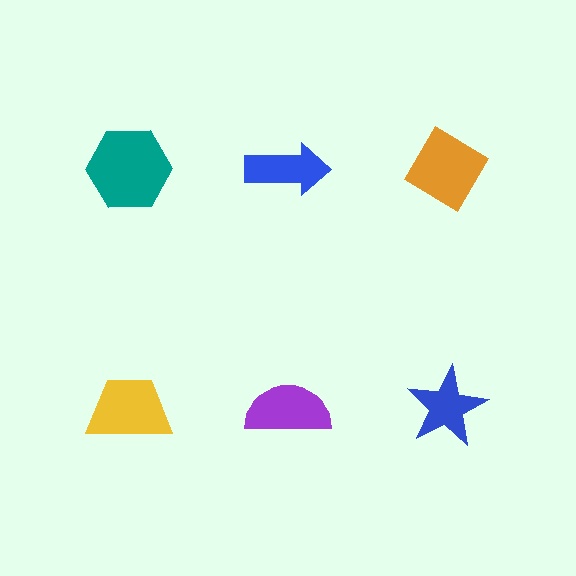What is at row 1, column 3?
An orange diamond.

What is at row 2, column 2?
A purple semicircle.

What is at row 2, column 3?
A blue star.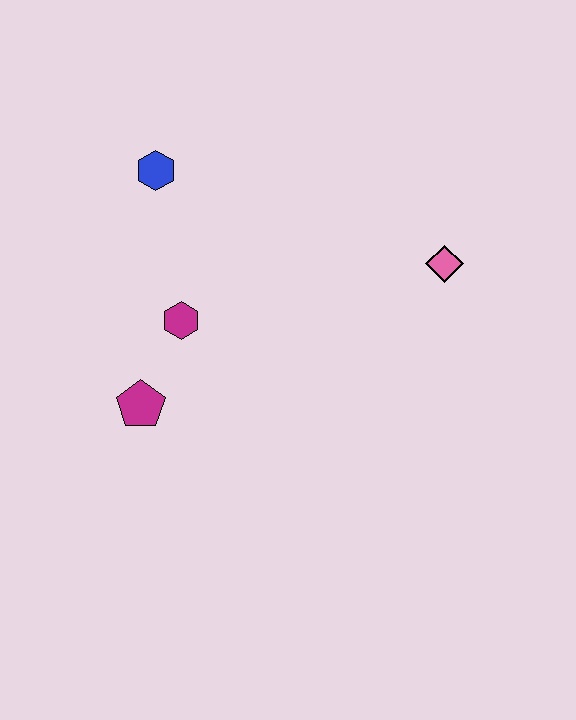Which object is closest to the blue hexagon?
The magenta hexagon is closest to the blue hexagon.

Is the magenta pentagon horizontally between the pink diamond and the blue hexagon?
No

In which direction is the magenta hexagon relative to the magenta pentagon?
The magenta hexagon is above the magenta pentagon.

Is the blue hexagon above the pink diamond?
Yes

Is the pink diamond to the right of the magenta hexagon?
Yes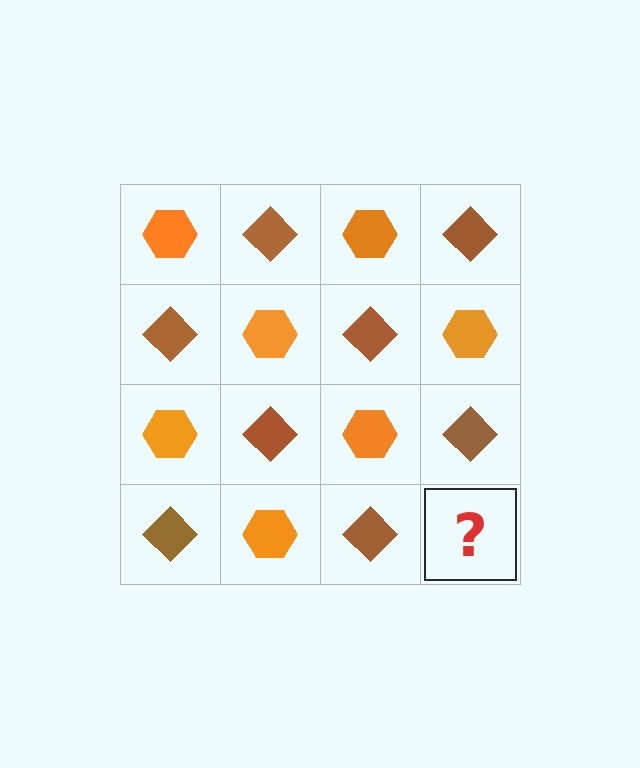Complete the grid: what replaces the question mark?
The question mark should be replaced with an orange hexagon.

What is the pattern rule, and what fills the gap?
The rule is that it alternates orange hexagon and brown diamond in a checkerboard pattern. The gap should be filled with an orange hexagon.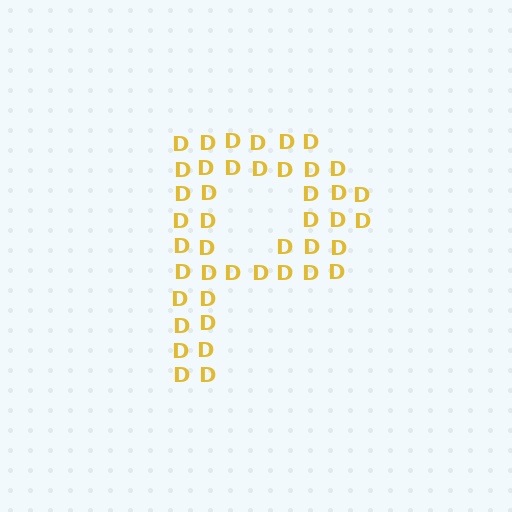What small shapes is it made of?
It is made of small letter D's.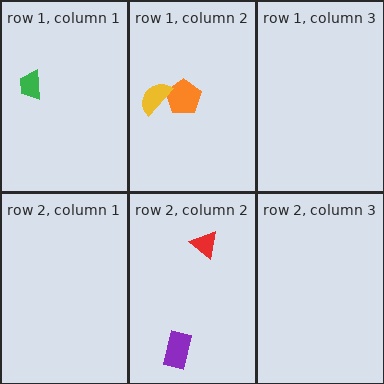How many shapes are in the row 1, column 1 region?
1.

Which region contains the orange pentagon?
The row 1, column 2 region.